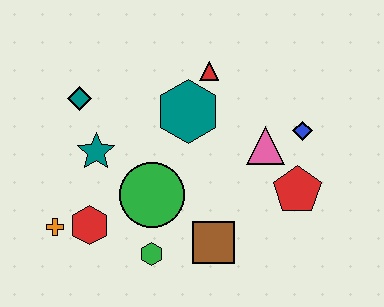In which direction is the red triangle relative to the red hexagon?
The red triangle is above the red hexagon.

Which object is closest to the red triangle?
The teal hexagon is closest to the red triangle.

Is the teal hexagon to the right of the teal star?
Yes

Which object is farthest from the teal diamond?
The red pentagon is farthest from the teal diamond.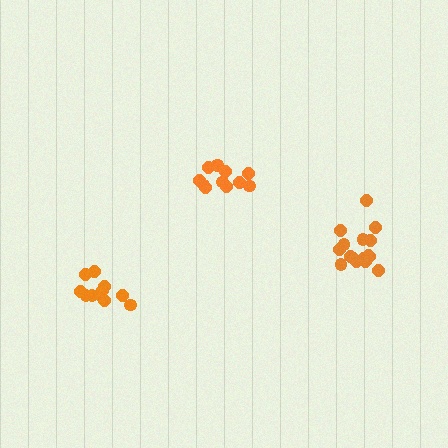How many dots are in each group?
Group 1: 12 dots, Group 2: 11 dots, Group 3: 16 dots (39 total).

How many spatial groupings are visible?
There are 3 spatial groupings.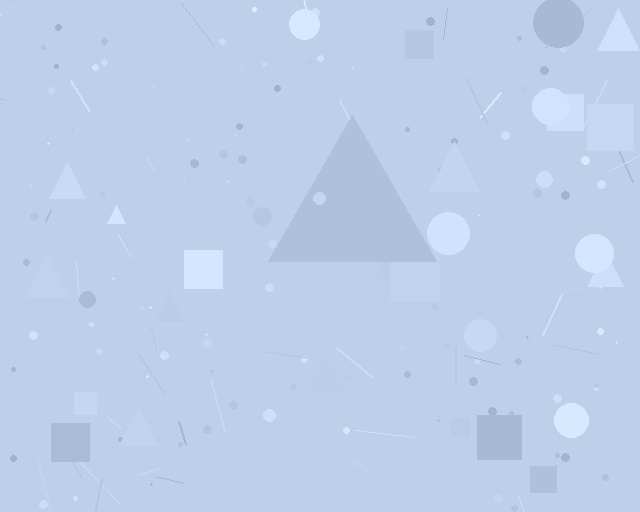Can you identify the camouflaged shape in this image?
The camouflaged shape is a triangle.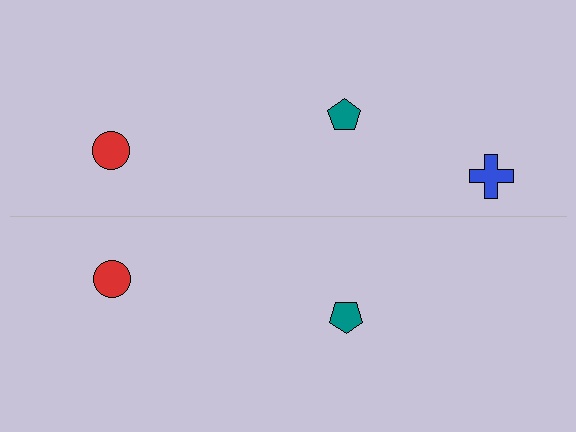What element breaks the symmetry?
A blue cross is missing from the bottom side.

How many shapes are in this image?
There are 5 shapes in this image.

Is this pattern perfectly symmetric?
No, the pattern is not perfectly symmetric. A blue cross is missing from the bottom side.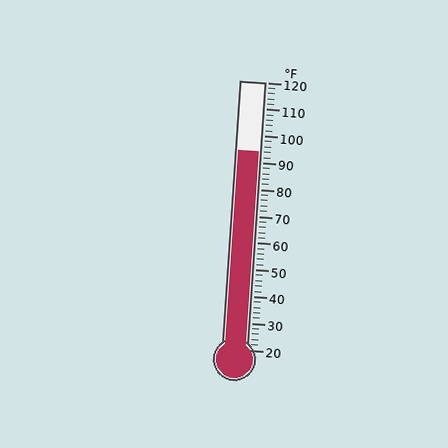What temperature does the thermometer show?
The thermometer shows approximately 94°F.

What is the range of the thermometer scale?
The thermometer scale ranges from 20°F to 120°F.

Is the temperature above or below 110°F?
The temperature is below 110°F.